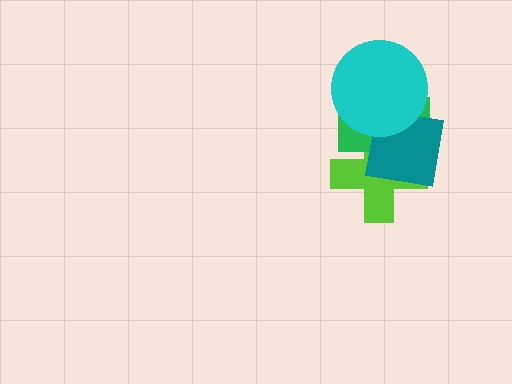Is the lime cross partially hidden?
Yes, it is partially covered by another shape.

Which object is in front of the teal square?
The cyan circle is in front of the teal square.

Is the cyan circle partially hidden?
No, no other shape covers it.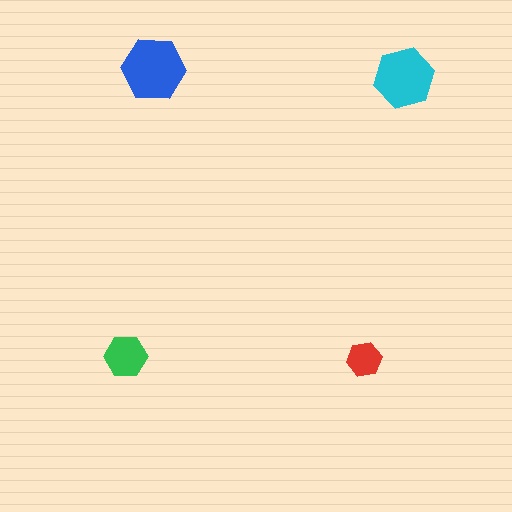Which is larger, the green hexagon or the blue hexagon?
The blue one.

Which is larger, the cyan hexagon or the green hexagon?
The cyan one.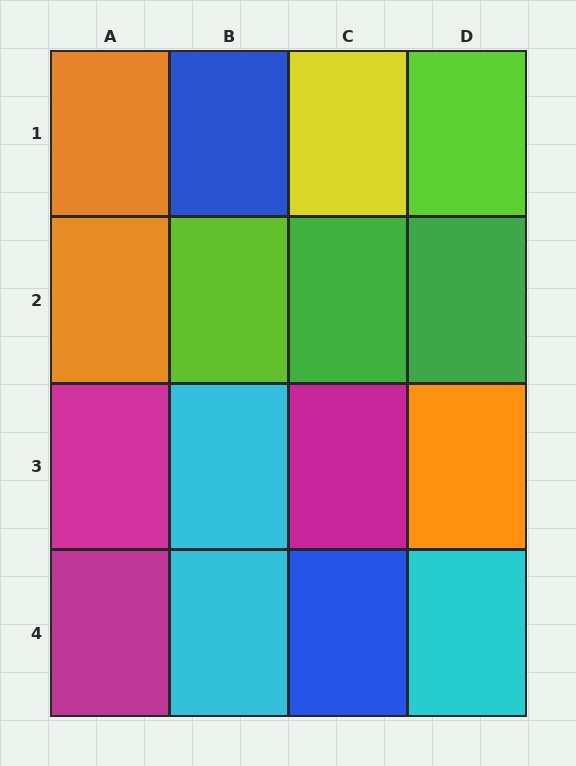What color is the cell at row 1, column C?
Yellow.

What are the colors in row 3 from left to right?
Magenta, cyan, magenta, orange.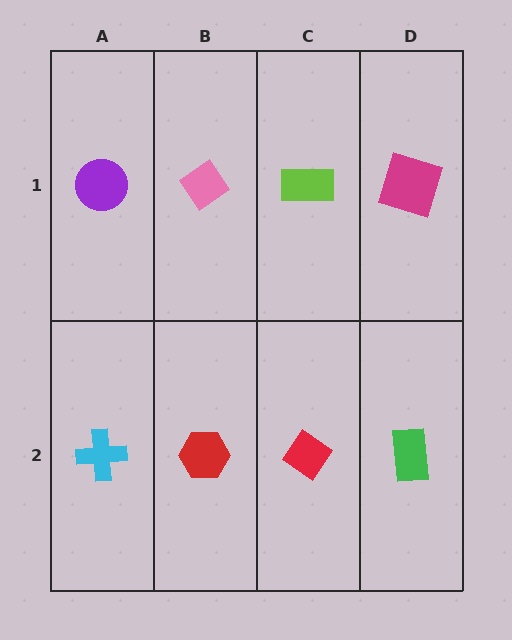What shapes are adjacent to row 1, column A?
A cyan cross (row 2, column A), a pink diamond (row 1, column B).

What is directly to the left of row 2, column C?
A red hexagon.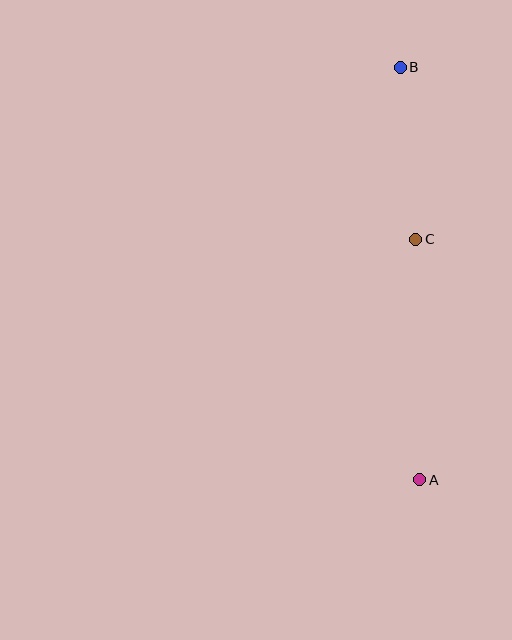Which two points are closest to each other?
Points B and C are closest to each other.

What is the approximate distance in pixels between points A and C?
The distance between A and C is approximately 241 pixels.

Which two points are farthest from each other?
Points A and B are farthest from each other.